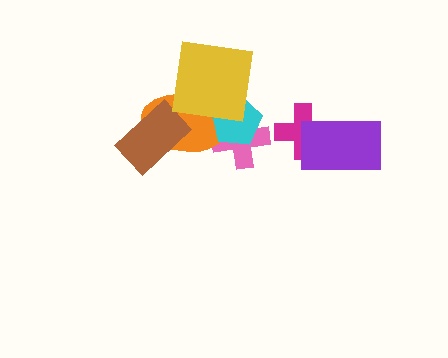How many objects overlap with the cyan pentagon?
3 objects overlap with the cyan pentagon.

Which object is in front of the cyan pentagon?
The yellow square is in front of the cyan pentagon.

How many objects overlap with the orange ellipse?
4 objects overlap with the orange ellipse.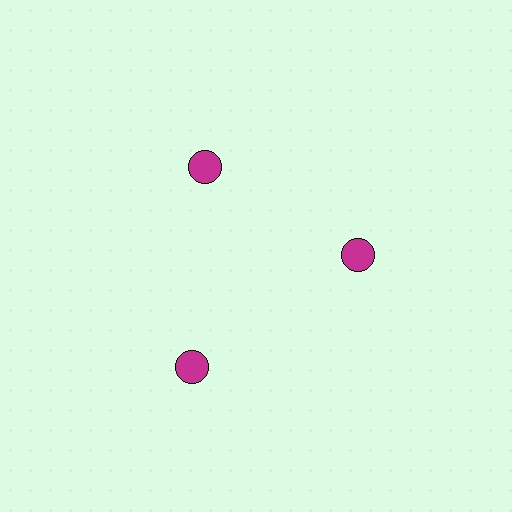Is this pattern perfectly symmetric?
No. The 3 magenta circles are arranged in a ring, but one element near the 7 o'clock position is pushed outward from the center, breaking the 3-fold rotational symmetry.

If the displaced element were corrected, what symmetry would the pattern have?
It would have 3-fold rotational symmetry — the pattern would map onto itself every 120 degrees.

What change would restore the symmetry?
The symmetry would be restored by moving it inward, back onto the ring so that all 3 circles sit at equal angles and equal distance from the center.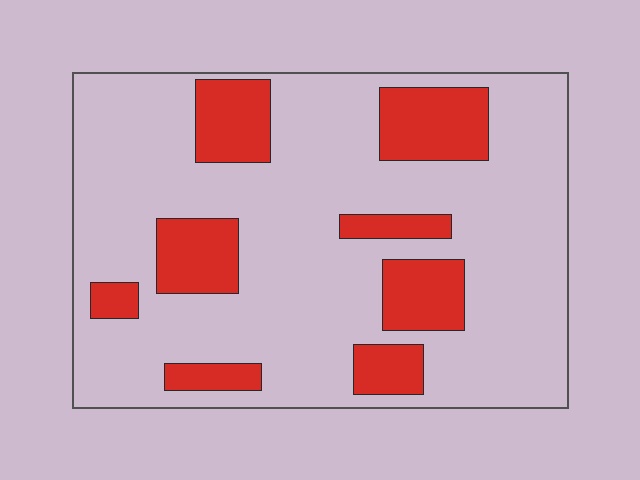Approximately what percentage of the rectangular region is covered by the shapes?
Approximately 25%.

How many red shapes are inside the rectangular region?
8.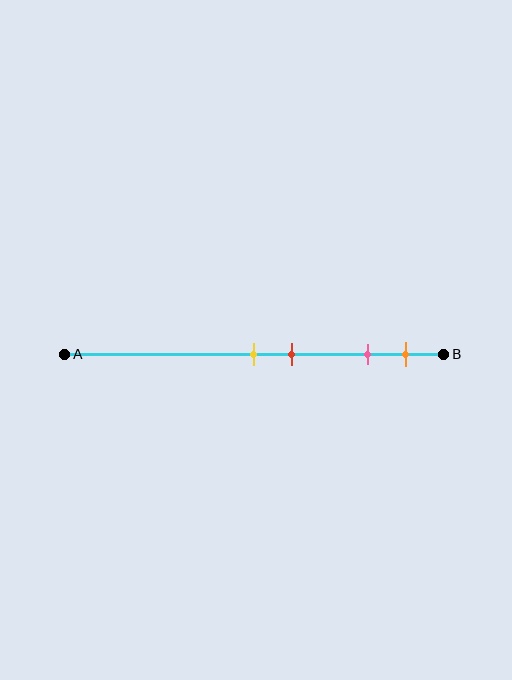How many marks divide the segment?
There are 4 marks dividing the segment.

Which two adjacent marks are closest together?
The yellow and red marks are the closest adjacent pair.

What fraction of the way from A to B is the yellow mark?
The yellow mark is approximately 50% (0.5) of the way from A to B.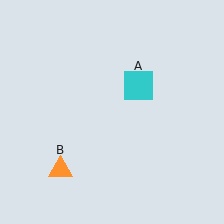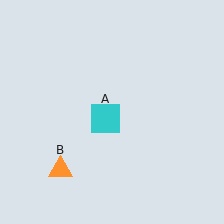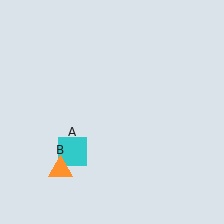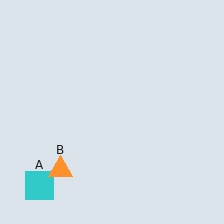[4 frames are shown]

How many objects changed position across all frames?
1 object changed position: cyan square (object A).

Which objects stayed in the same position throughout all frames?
Orange triangle (object B) remained stationary.